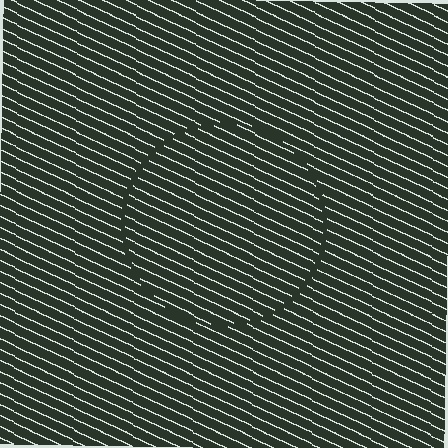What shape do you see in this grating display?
An illusory circle. The interior of the shape contains the same grating, shifted by half a period — the contour is defined by the phase discontinuity where line-ends from the inner and outer gratings abut.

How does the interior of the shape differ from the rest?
The interior of the shape contains the same grating, shifted by half a period — the contour is defined by the phase discontinuity where line-ends from the inner and outer gratings abut.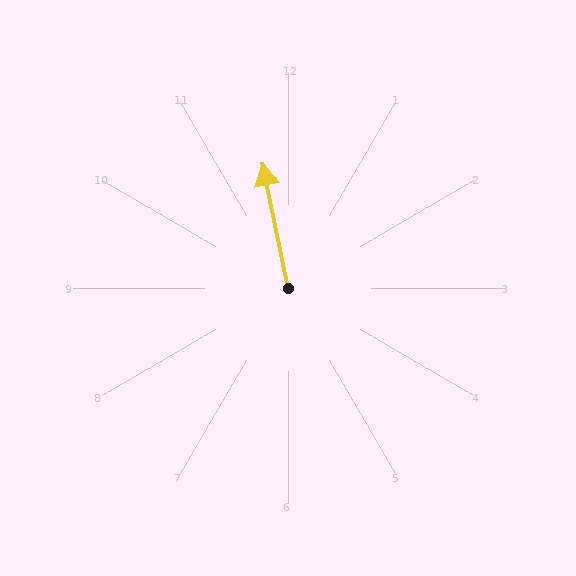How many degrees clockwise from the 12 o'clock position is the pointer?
Approximately 348 degrees.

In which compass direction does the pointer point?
North.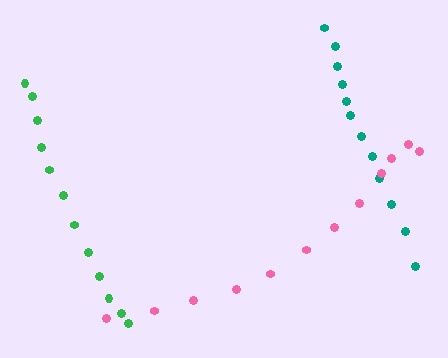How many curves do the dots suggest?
There are 3 distinct paths.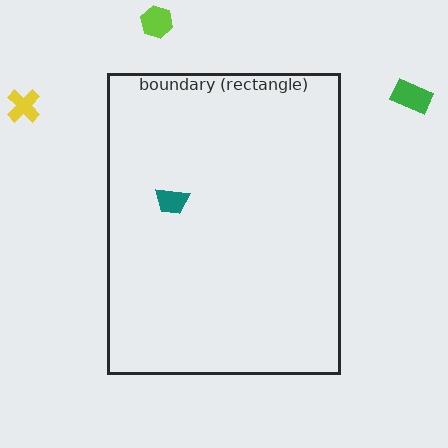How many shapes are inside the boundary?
1 inside, 3 outside.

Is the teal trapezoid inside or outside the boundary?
Inside.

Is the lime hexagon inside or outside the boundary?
Outside.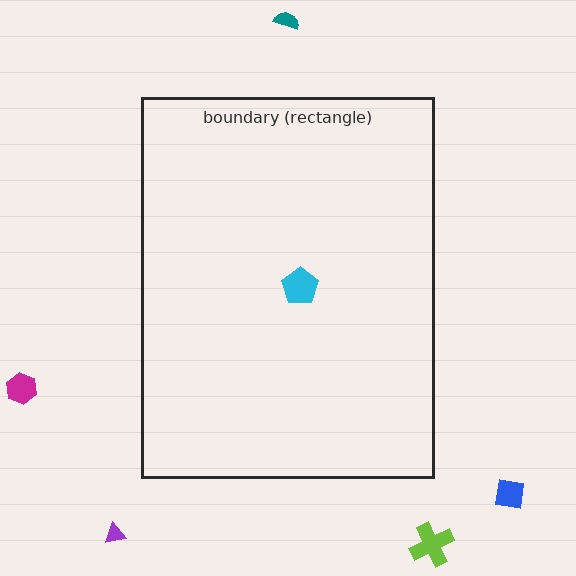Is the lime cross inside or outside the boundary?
Outside.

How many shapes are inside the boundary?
1 inside, 5 outside.